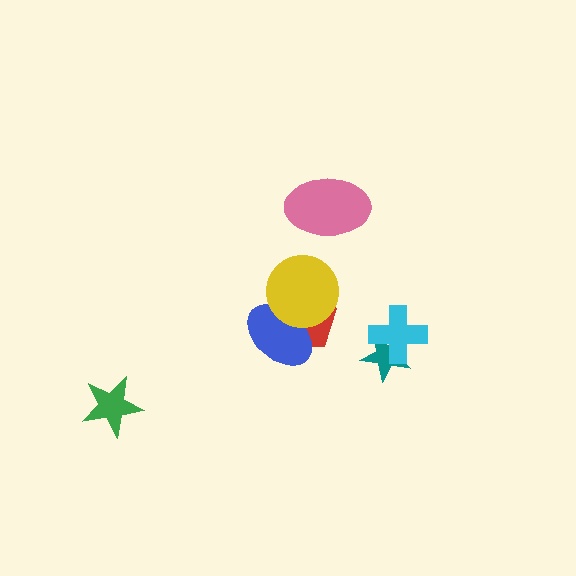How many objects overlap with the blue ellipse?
2 objects overlap with the blue ellipse.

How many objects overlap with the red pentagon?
2 objects overlap with the red pentagon.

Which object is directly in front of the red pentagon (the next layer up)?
The blue ellipse is directly in front of the red pentagon.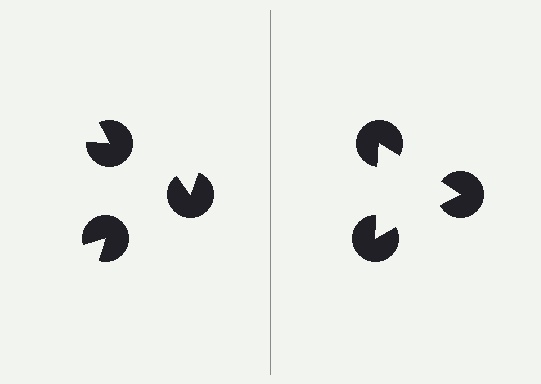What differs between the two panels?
The pac-man discs are positioned identically on both sides; only the wedge orientations differ. On the right they align to a triangle; on the left they are misaligned.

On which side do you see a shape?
An illusory triangle appears on the right side. On the left side the wedge cuts are rotated, so no coherent shape forms.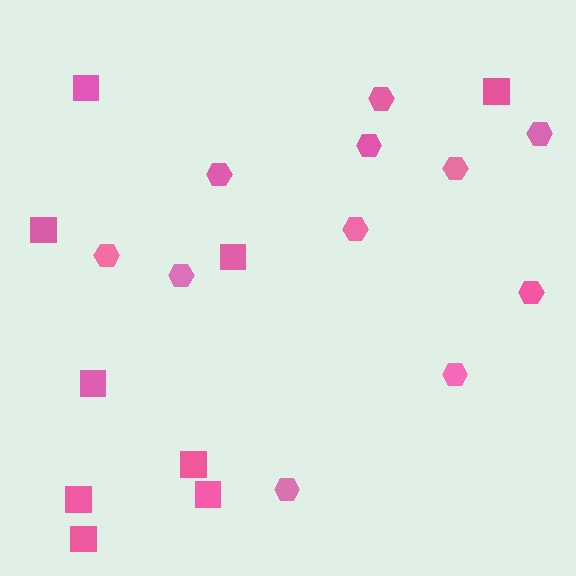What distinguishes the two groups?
There are 2 groups: one group of hexagons (11) and one group of squares (9).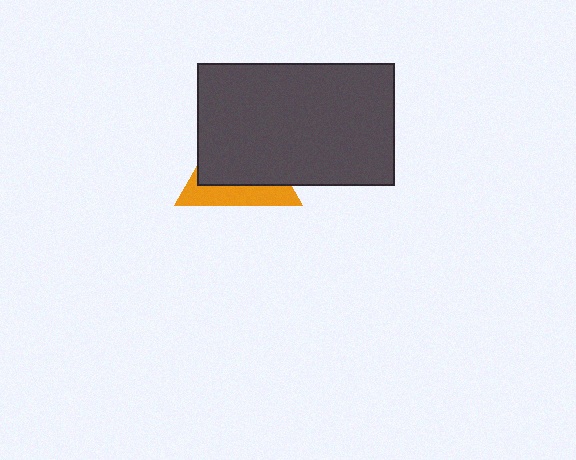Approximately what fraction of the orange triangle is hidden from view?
Roughly 66% of the orange triangle is hidden behind the dark gray rectangle.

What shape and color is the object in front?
The object in front is a dark gray rectangle.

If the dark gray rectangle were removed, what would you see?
You would see the complete orange triangle.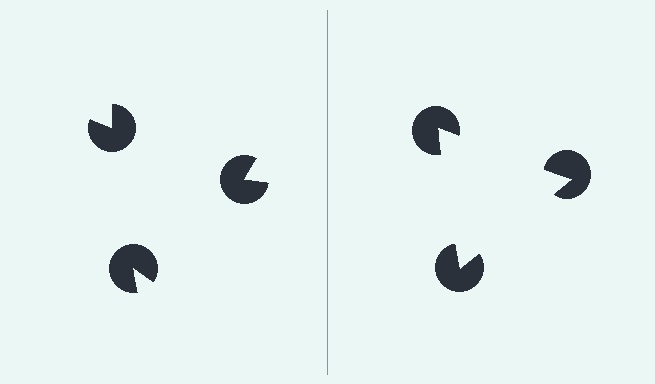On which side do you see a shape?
An illusory triangle appears on the right side. On the left side the wedge cuts are rotated, so no coherent shape forms.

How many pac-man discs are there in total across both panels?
6 — 3 on each side.